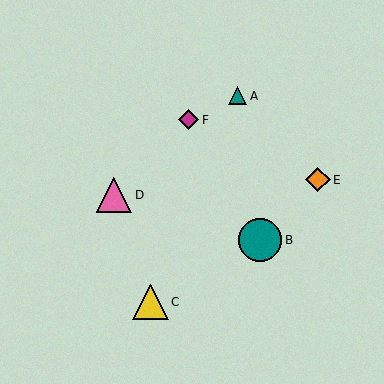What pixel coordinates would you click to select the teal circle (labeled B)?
Click at (260, 240) to select the teal circle B.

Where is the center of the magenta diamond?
The center of the magenta diamond is at (189, 120).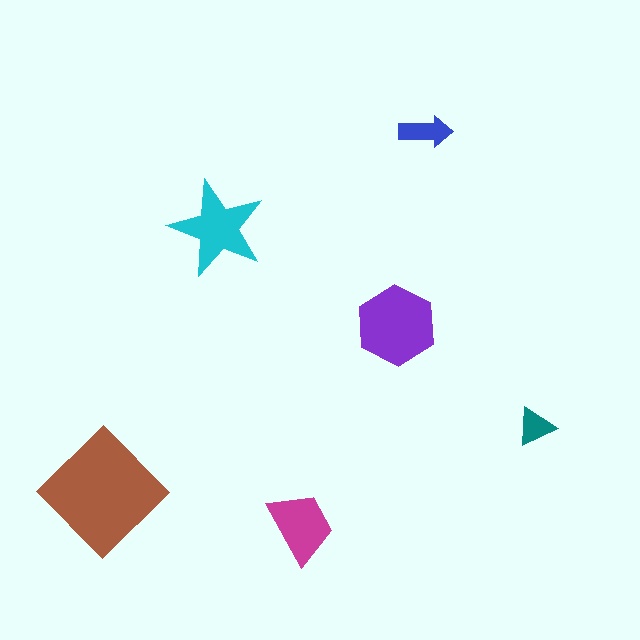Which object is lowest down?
The magenta trapezoid is bottommost.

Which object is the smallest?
The teal triangle.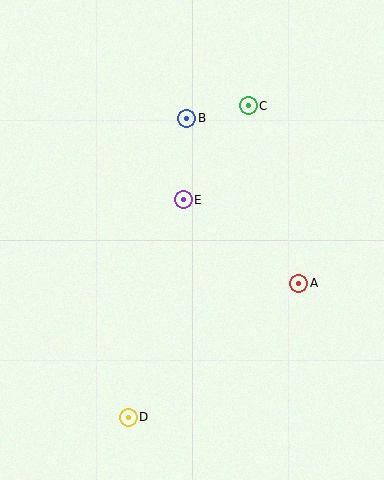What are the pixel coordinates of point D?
Point D is at (128, 417).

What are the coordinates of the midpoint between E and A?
The midpoint between E and A is at (241, 241).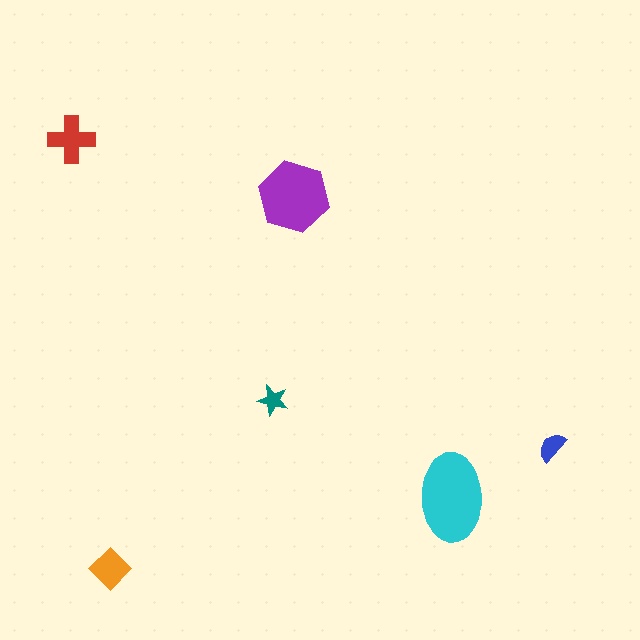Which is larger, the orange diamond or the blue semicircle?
The orange diamond.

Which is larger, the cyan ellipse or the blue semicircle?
The cyan ellipse.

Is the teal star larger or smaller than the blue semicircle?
Smaller.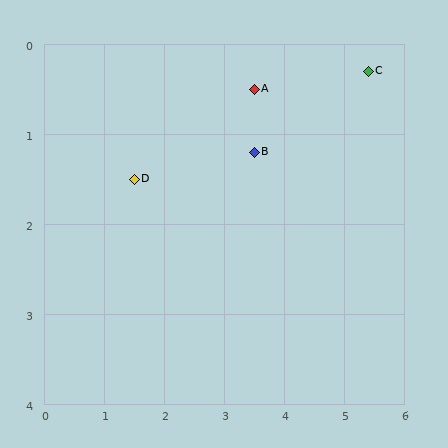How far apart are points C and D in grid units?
Points C and D are about 4.1 grid units apart.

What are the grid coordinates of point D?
Point D is at approximately (1.5, 1.5).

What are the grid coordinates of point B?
Point B is at approximately (3.5, 1.2).